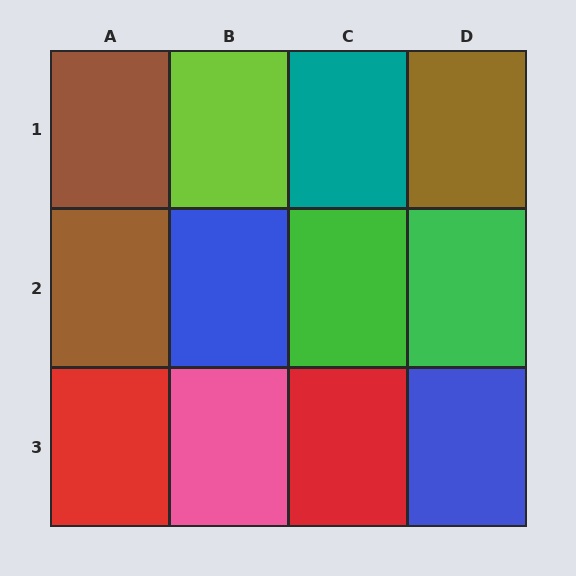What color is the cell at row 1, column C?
Teal.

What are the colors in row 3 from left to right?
Red, pink, red, blue.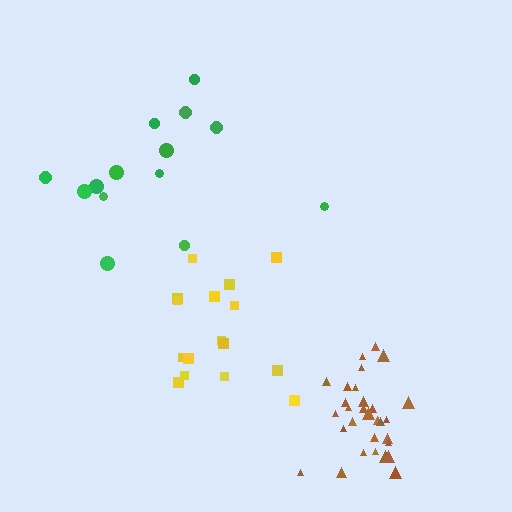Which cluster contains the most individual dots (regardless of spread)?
Brown (31).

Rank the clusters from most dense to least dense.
brown, yellow, green.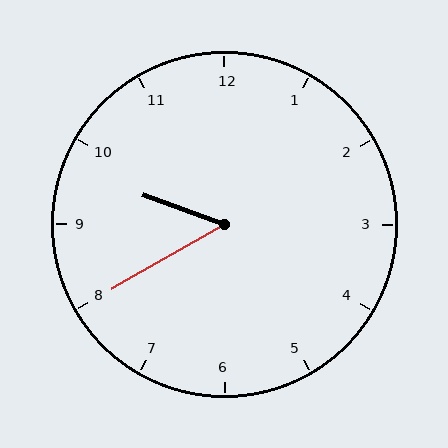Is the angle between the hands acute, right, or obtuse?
It is acute.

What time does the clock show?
9:40.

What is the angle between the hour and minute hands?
Approximately 50 degrees.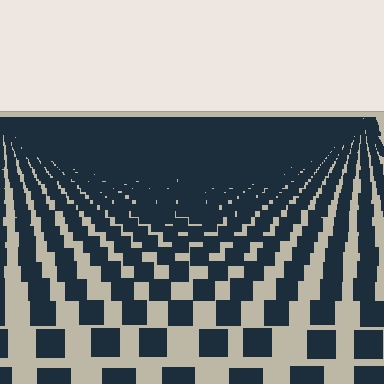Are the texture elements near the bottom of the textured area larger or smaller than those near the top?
Larger. Near the bottom, elements are closer to the viewer and appear at a bigger on-screen size.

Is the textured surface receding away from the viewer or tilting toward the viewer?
The surface is receding away from the viewer. Texture elements get smaller and denser toward the top.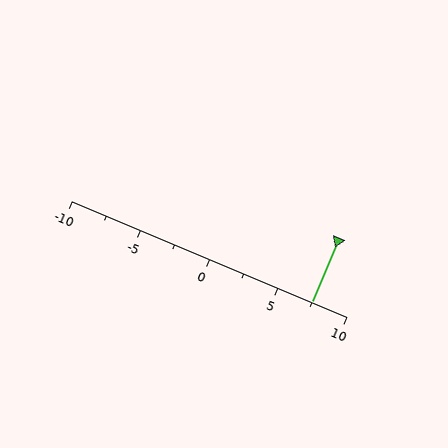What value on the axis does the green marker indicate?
The marker indicates approximately 7.5.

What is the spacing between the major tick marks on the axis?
The major ticks are spaced 5 apart.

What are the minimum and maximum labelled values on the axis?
The axis runs from -10 to 10.